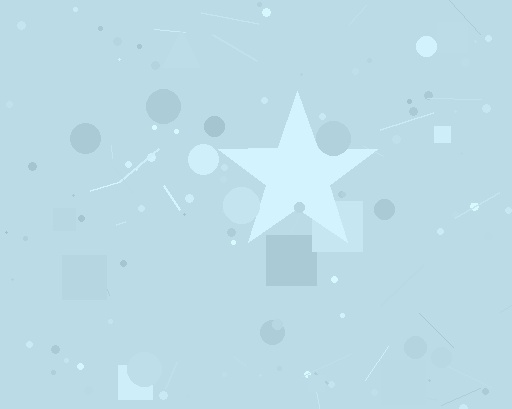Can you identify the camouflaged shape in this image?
The camouflaged shape is a star.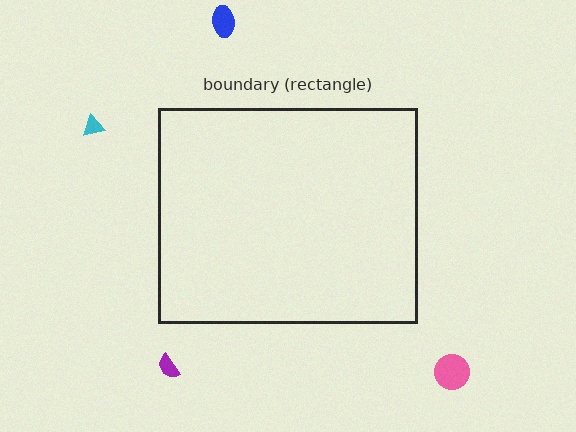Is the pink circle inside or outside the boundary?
Outside.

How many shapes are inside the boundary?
0 inside, 4 outside.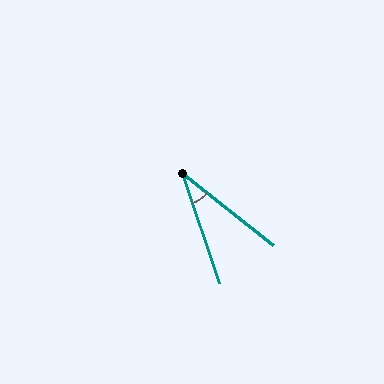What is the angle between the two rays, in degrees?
Approximately 33 degrees.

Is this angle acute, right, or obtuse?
It is acute.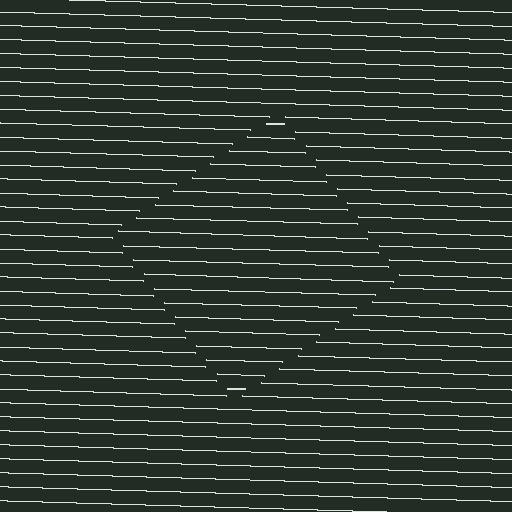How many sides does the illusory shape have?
4 sides — the line-ends trace a square.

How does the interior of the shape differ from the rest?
The interior of the shape contains the same grating, shifted by half a period — the contour is defined by the phase discontinuity where line-ends from the inner and outer gratings abut.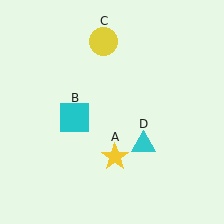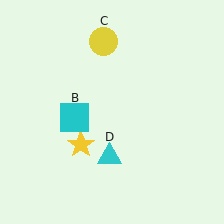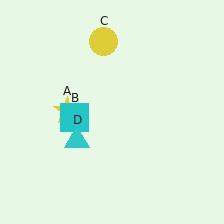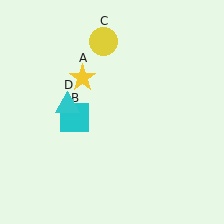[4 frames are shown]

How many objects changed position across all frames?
2 objects changed position: yellow star (object A), cyan triangle (object D).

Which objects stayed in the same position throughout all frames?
Cyan square (object B) and yellow circle (object C) remained stationary.